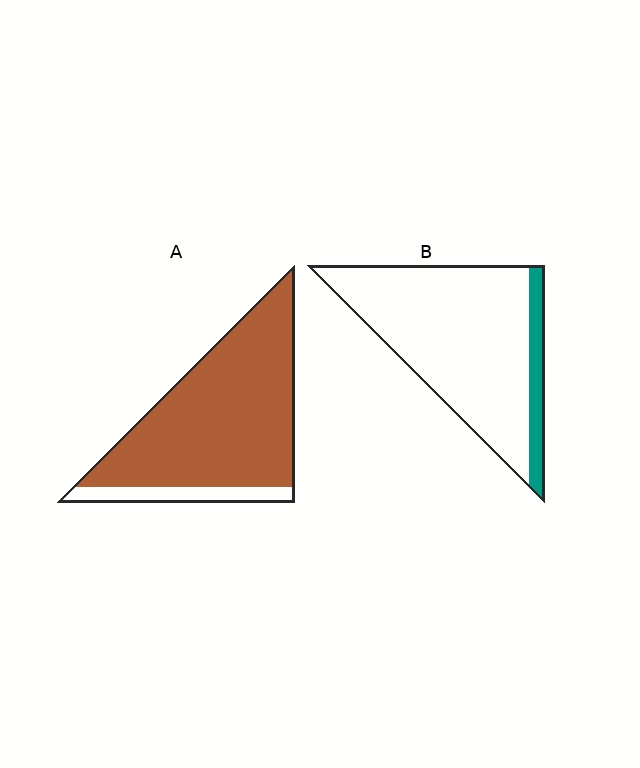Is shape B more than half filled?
No.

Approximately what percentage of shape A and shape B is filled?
A is approximately 85% and B is approximately 15%.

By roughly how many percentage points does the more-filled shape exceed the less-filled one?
By roughly 75 percentage points (A over B).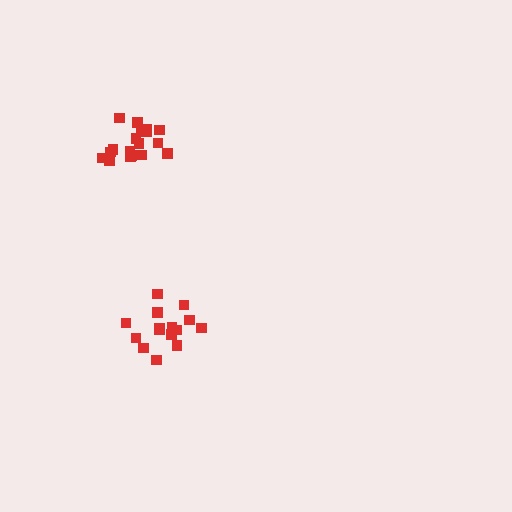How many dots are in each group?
Group 1: 19 dots, Group 2: 15 dots (34 total).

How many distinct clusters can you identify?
There are 2 distinct clusters.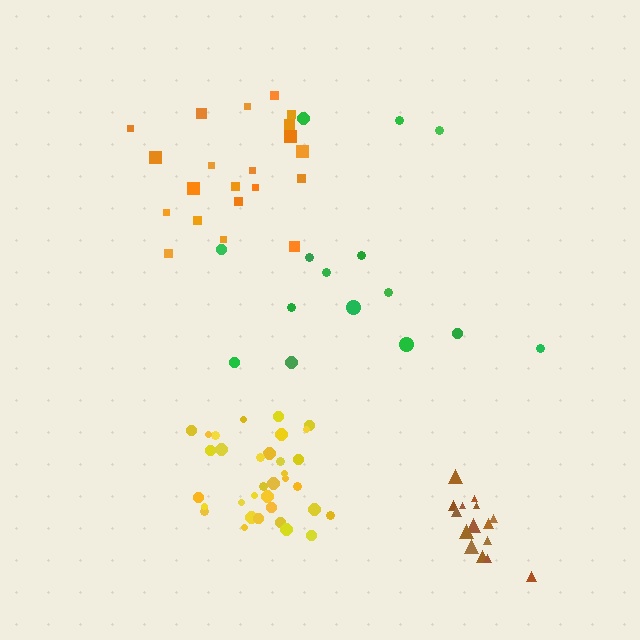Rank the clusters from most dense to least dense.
yellow, brown, orange, green.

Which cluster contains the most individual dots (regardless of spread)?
Yellow (34).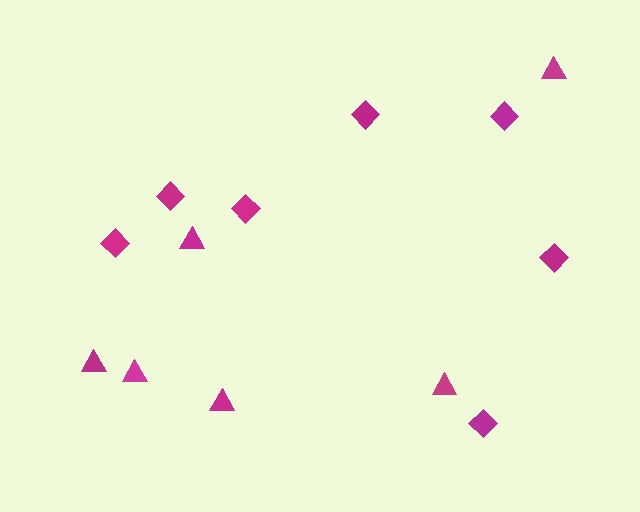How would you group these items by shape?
There are 2 groups: one group of diamonds (7) and one group of triangles (6).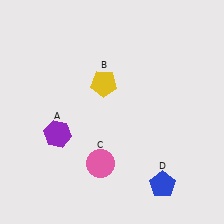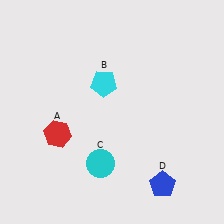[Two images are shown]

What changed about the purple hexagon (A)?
In Image 1, A is purple. In Image 2, it changed to red.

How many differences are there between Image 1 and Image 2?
There are 3 differences between the two images.